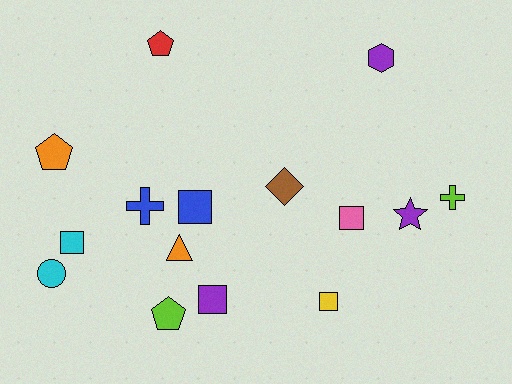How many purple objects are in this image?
There are 3 purple objects.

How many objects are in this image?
There are 15 objects.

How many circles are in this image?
There is 1 circle.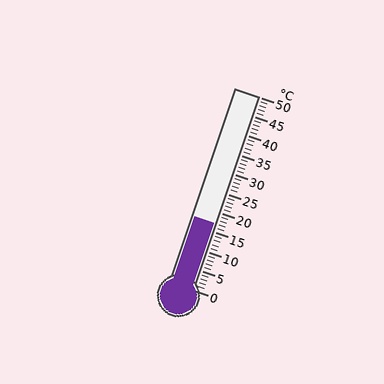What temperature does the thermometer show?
The thermometer shows approximately 17°C.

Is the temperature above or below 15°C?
The temperature is above 15°C.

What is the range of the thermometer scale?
The thermometer scale ranges from 0°C to 50°C.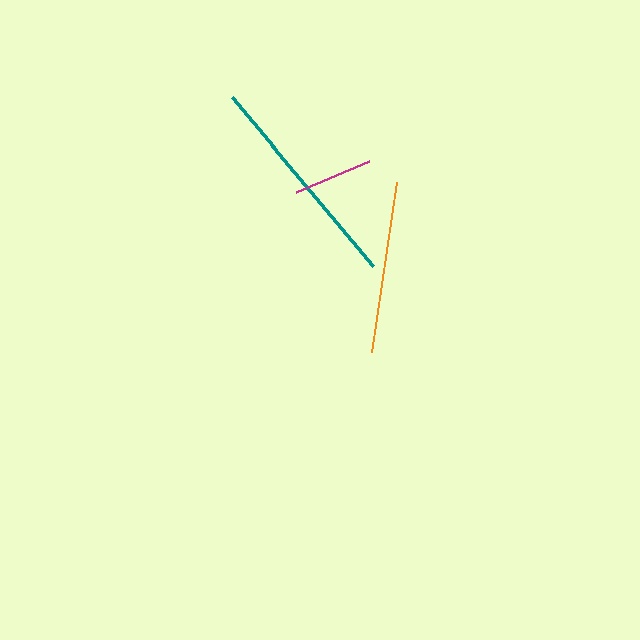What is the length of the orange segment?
The orange segment is approximately 172 pixels long.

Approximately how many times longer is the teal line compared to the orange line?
The teal line is approximately 1.3 times the length of the orange line.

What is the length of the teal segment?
The teal segment is approximately 221 pixels long.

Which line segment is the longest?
The teal line is the longest at approximately 221 pixels.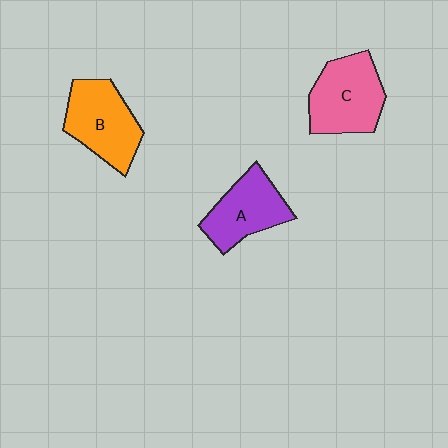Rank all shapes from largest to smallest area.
From largest to smallest: C (pink), B (orange), A (purple).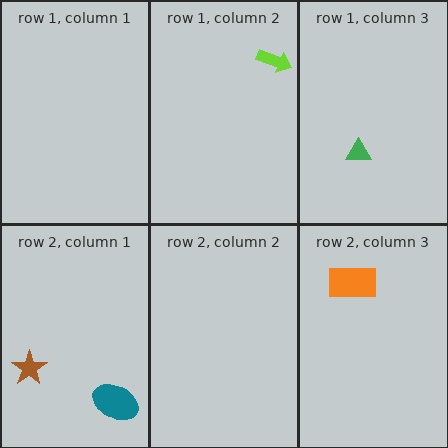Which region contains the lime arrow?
The row 1, column 2 region.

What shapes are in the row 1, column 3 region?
The green triangle.